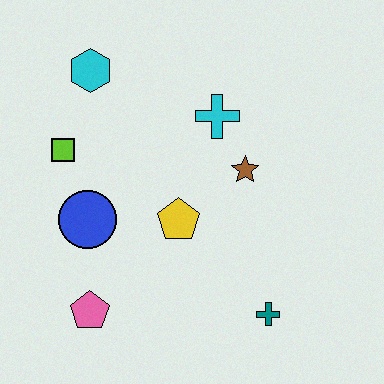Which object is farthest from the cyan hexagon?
The teal cross is farthest from the cyan hexagon.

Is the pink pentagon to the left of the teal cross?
Yes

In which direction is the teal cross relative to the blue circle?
The teal cross is to the right of the blue circle.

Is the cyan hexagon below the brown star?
No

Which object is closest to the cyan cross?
The brown star is closest to the cyan cross.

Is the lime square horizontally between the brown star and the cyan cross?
No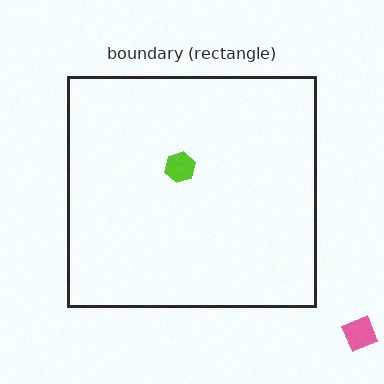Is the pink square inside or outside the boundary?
Outside.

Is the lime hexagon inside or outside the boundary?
Inside.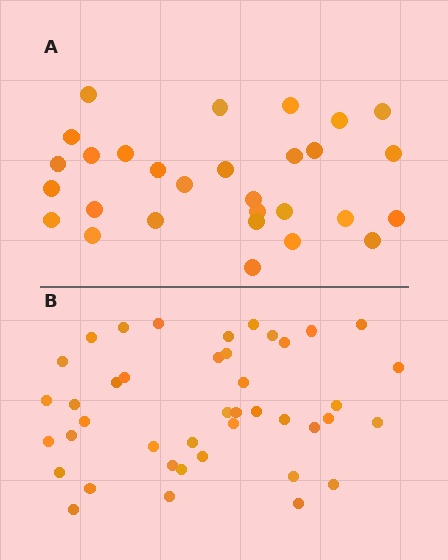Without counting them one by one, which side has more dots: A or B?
Region B (the bottom region) has more dots.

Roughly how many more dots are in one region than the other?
Region B has approximately 15 more dots than region A.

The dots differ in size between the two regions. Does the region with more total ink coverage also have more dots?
No. Region A has more total ink coverage because its dots are larger, but region B actually contains more individual dots. Total area can be misleading — the number of items is what matters here.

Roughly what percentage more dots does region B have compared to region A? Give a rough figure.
About 45% more.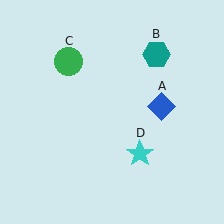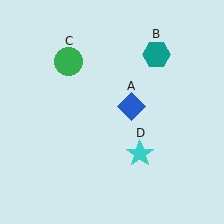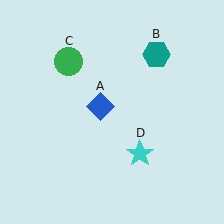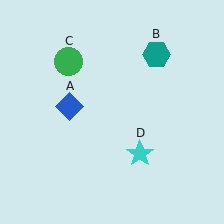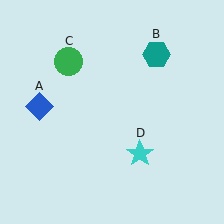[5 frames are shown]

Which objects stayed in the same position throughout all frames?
Teal hexagon (object B) and green circle (object C) and cyan star (object D) remained stationary.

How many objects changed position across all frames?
1 object changed position: blue diamond (object A).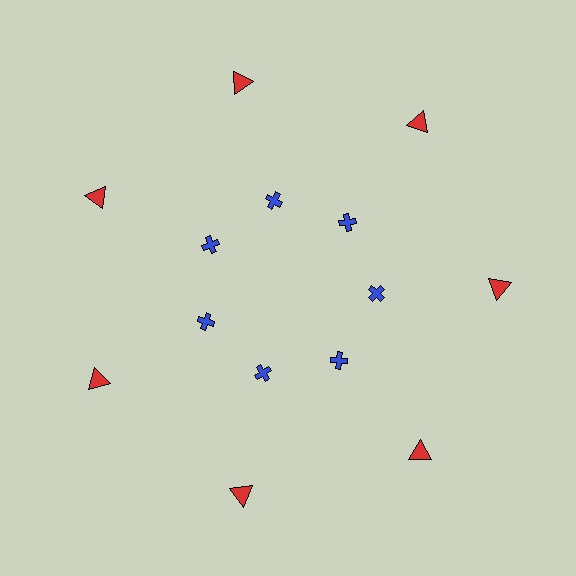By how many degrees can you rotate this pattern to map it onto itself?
The pattern maps onto itself every 51 degrees of rotation.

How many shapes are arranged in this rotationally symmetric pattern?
There are 14 shapes, arranged in 7 groups of 2.